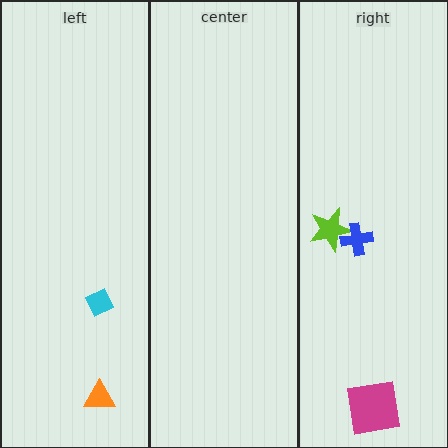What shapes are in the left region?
The cyan diamond, the orange triangle.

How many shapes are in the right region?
3.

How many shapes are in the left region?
2.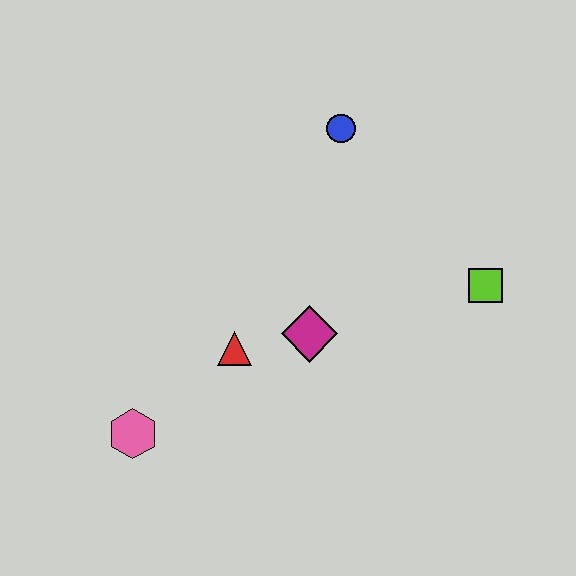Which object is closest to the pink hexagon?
The red triangle is closest to the pink hexagon.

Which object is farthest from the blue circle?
The pink hexagon is farthest from the blue circle.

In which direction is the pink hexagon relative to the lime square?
The pink hexagon is to the left of the lime square.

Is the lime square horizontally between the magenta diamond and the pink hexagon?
No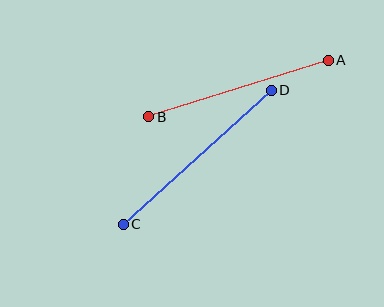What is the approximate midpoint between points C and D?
The midpoint is at approximately (197, 157) pixels.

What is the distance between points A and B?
The distance is approximately 188 pixels.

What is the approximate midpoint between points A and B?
The midpoint is at approximately (238, 88) pixels.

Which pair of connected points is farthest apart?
Points C and D are farthest apart.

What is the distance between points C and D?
The distance is approximately 199 pixels.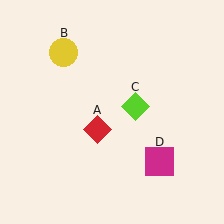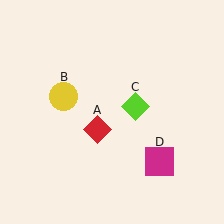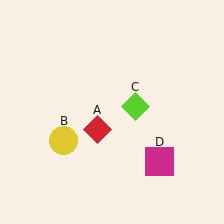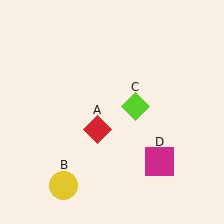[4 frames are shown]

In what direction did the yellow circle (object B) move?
The yellow circle (object B) moved down.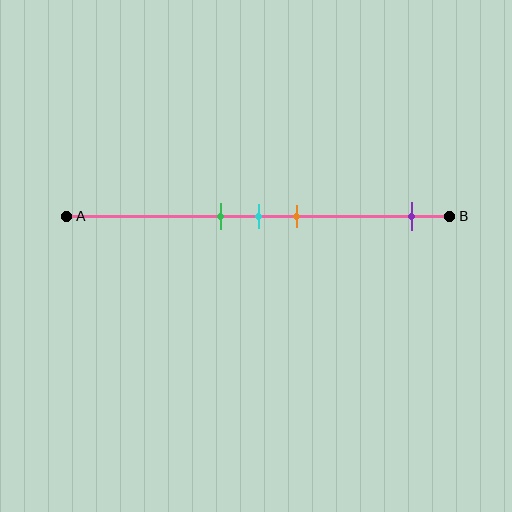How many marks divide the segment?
There are 4 marks dividing the segment.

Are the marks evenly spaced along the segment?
No, the marks are not evenly spaced.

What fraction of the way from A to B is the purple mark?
The purple mark is approximately 90% (0.9) of the way from A to B.